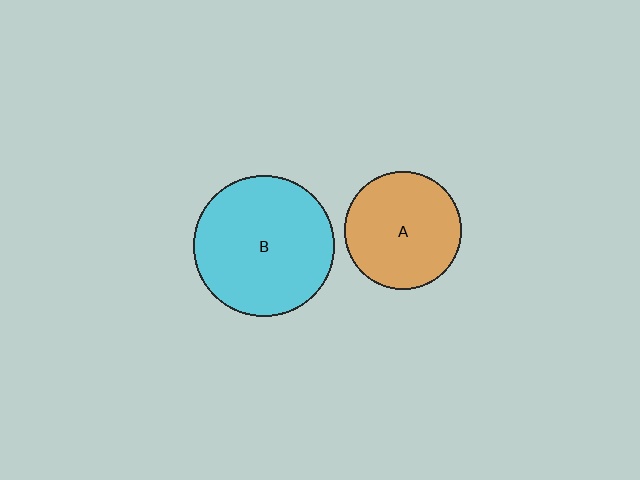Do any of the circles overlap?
No, none of the circles overlap.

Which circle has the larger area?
Circle B (cyan).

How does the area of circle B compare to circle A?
Approximately 1.5 times.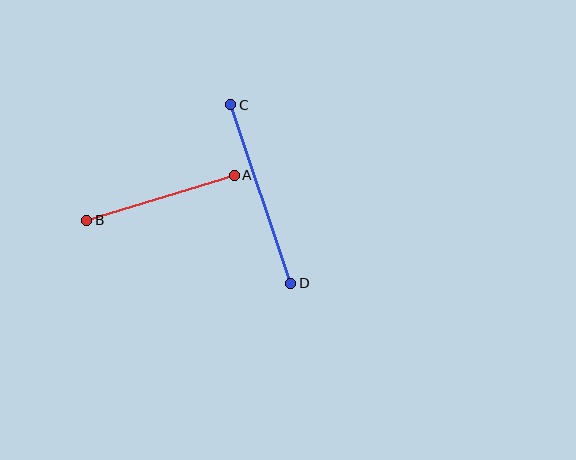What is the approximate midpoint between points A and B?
The midpoint is at approximately (161, 198) pixels.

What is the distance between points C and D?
The distance is approximately 188 pixels.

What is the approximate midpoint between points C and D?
The midpoint is at approximately (261, 194) pixels.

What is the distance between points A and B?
The distance is approximately 154 pixels.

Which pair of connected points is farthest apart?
Points C and D are farthest apart.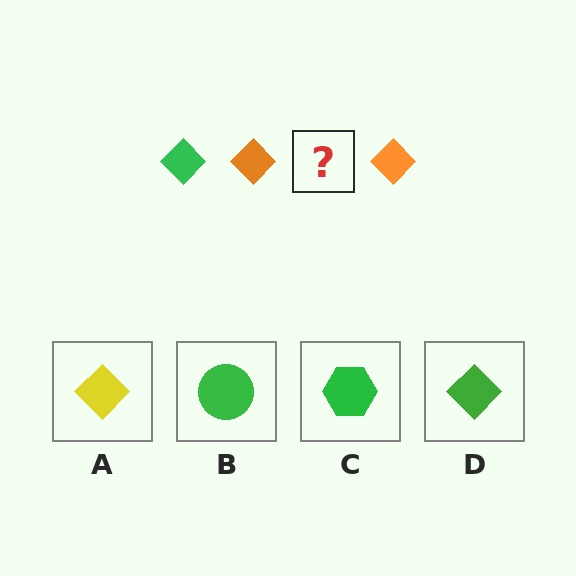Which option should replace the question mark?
Option D.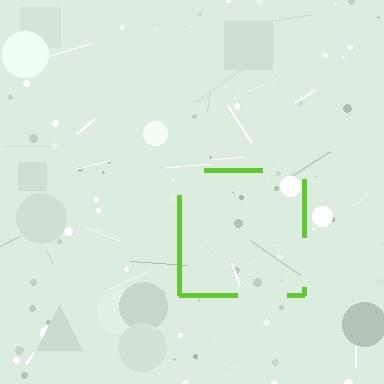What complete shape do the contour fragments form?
The contour fragments form a square.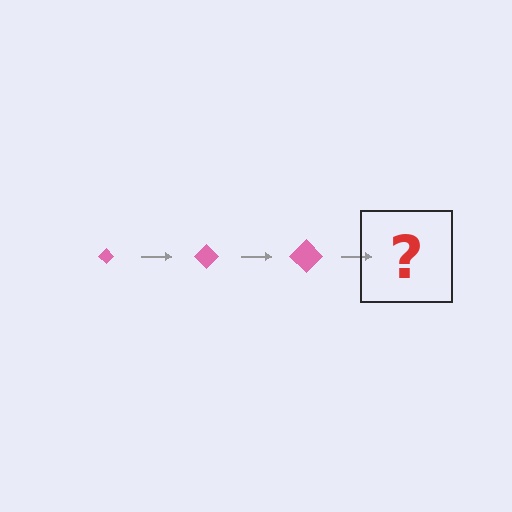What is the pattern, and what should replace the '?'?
The pattern is that the diamond gets progressively larger each step. The '?' should be a pink diamond, larger than the previous one.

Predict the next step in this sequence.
The next step is a pink diamond, larger than the previous one.